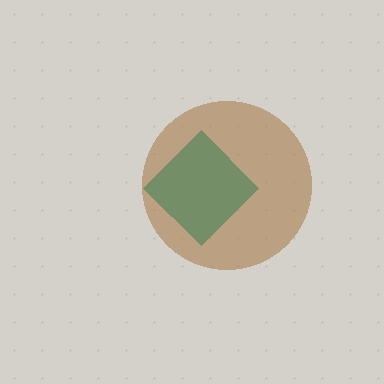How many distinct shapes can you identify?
There are 2 distinct shapes: a teal diamond, a brown circle.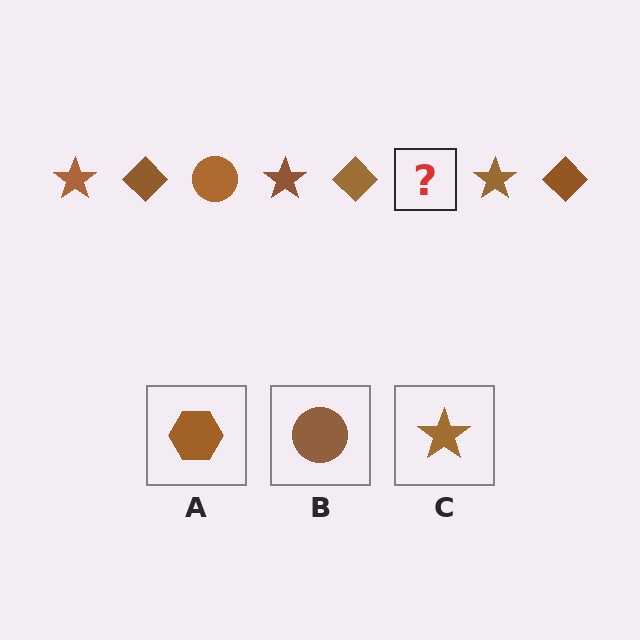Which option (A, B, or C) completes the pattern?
B.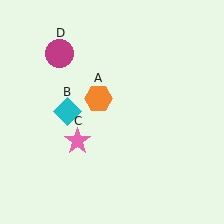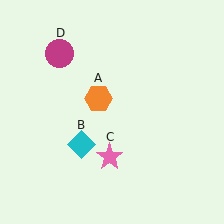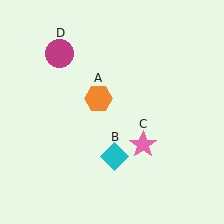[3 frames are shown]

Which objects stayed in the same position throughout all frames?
Orange hexagon (object A) and magenta circle (object D) remained stationary.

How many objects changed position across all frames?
2 objects changed position: cyan diamond (object B), pink star (object C).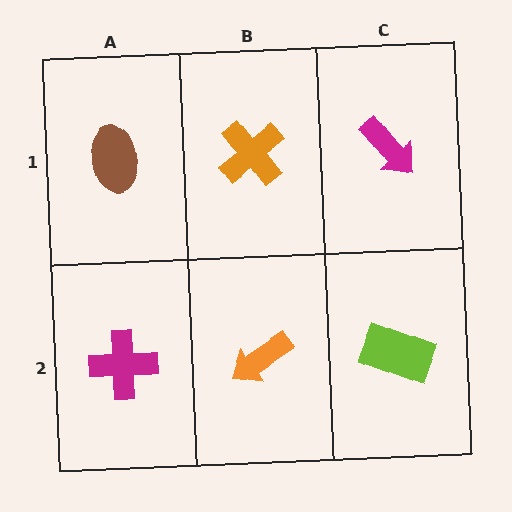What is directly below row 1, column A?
A magenta cross.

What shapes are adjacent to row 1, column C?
A lime rectangle (row 2, column C), an orange cross (row 1, column B).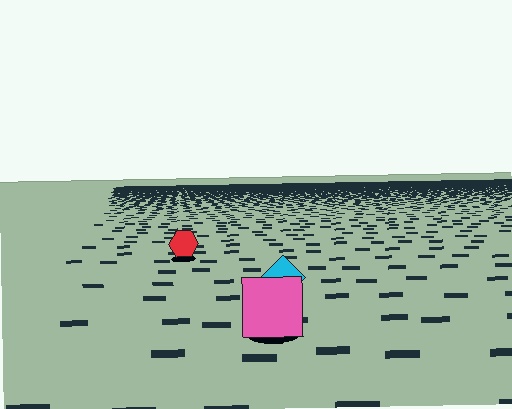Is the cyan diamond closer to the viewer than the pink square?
No. The pink square is closer — you can tell from the texture gradient: the ground texture is coarser near it.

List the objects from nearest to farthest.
From nearest to farthest: the pink square, the cyan diamond, the red hexagon.